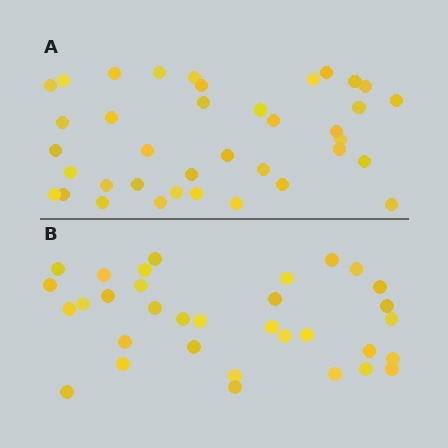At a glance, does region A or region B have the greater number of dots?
Region A (the top region) has more dots.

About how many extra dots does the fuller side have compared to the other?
Region A has about 5 more dots than region B.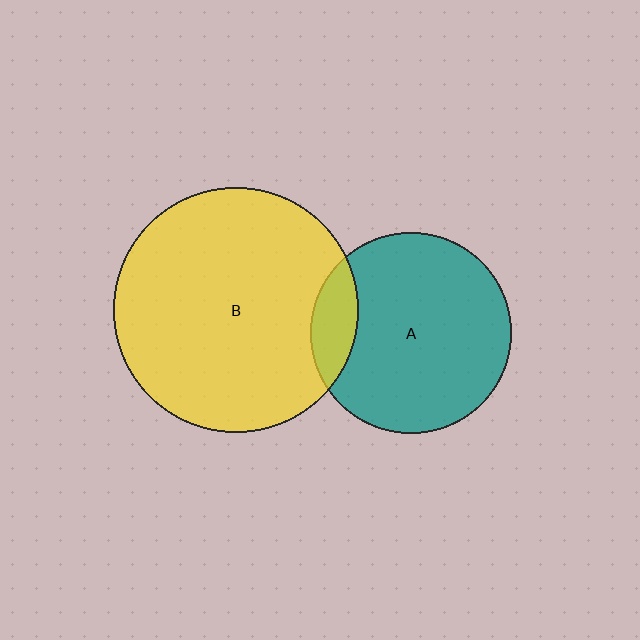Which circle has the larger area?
Circle B (yellow).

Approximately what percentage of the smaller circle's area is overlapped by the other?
Approximately 15%.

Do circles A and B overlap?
Yes.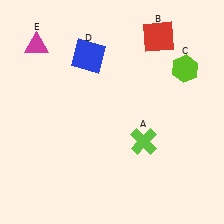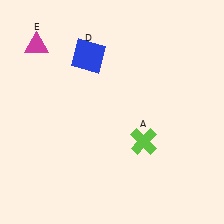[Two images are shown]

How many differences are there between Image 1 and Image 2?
There are 2 differences between the two images.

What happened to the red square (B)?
The red square (B) was removed in Image 2. It was in the top-right area of Image 1.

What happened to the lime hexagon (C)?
The lime hexagon (C) was removed in Image 2. It was in the top-right area of Image 1.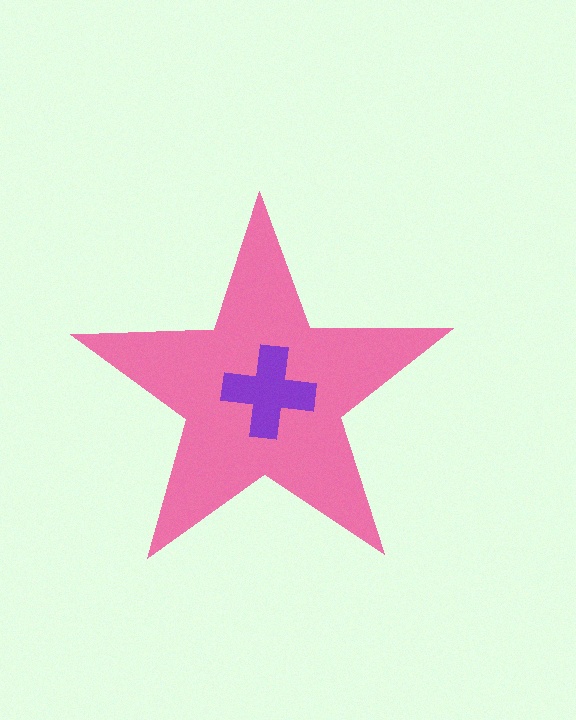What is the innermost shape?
The purple cross.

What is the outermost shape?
The pink star.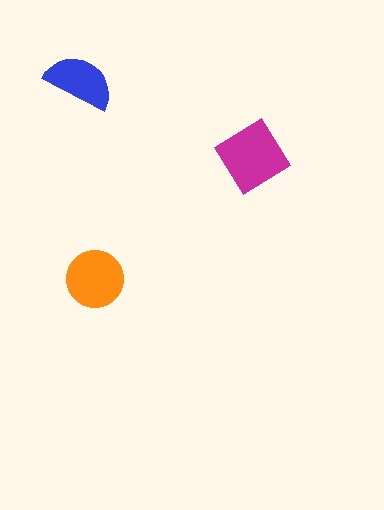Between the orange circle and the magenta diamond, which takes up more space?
The magenta diamond.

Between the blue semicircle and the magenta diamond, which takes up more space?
The magenta diamond.